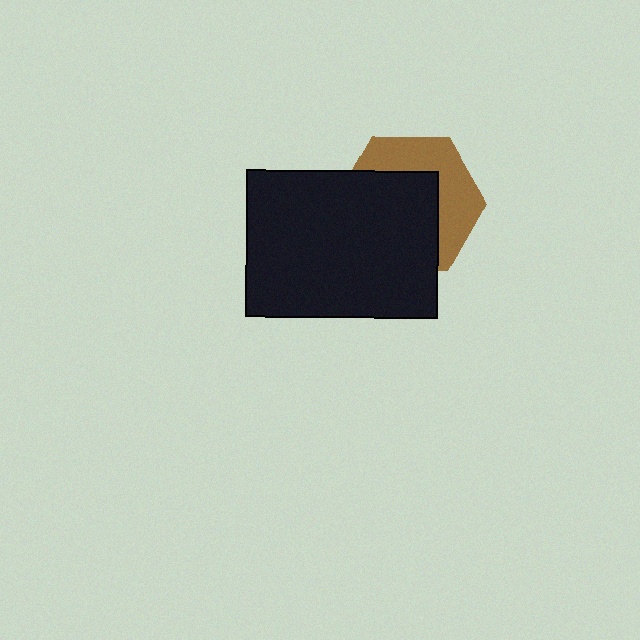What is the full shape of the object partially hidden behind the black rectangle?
The partially hidden object is a brown hexagon.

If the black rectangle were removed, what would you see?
You would see the complete brown hexagon.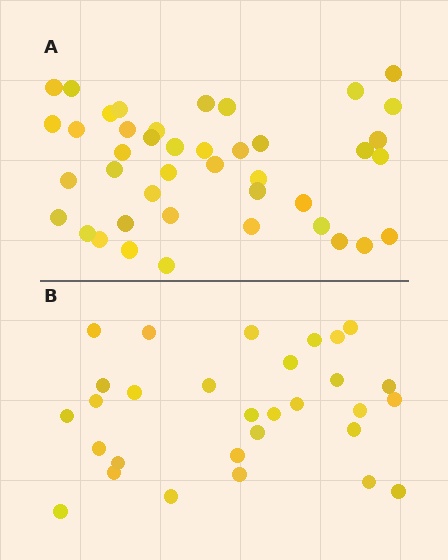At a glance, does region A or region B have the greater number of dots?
Region A (the top region) has more dots.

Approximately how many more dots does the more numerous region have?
Region A has roughly 12 or so more dots than region B.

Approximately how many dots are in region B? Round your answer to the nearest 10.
About 30 dots.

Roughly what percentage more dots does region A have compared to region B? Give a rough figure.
About 40% more.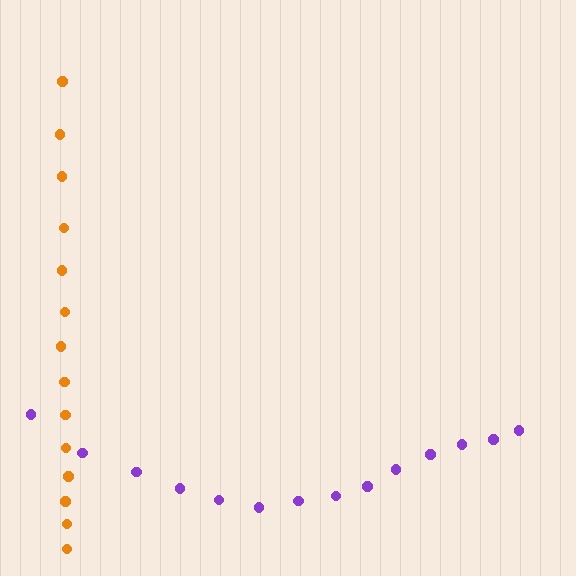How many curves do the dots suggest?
There are 2 distinct paths.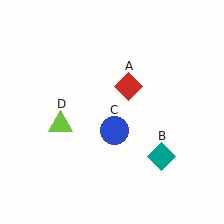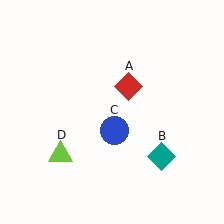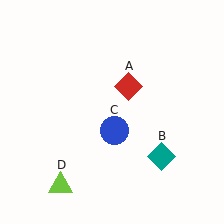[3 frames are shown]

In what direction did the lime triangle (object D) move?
The lime triangle (object D) moved down.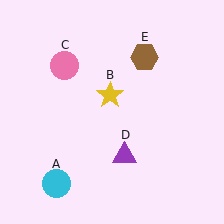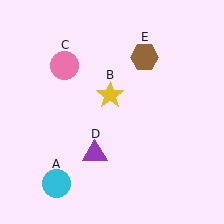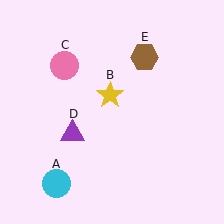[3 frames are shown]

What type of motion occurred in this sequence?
The purple triangle (object D) rotated clockwise around the center of the scene.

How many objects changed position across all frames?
1 object changed position: purple triangle (object D).